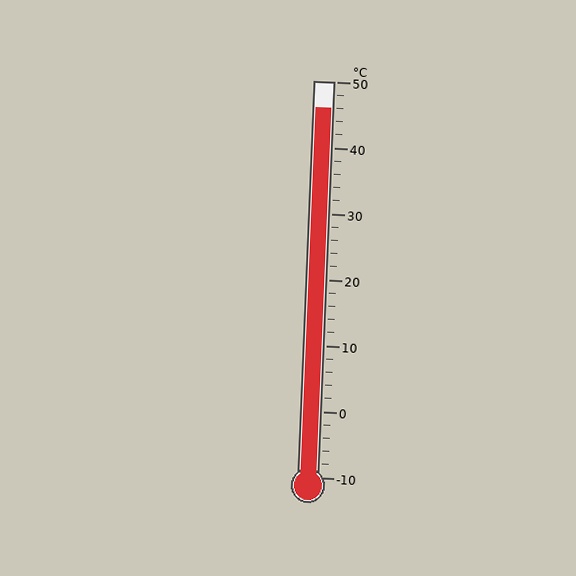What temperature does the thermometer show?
The thermometer shows approximately 46°C.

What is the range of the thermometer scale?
The thermometer scale ranges from -10°C to 50°C.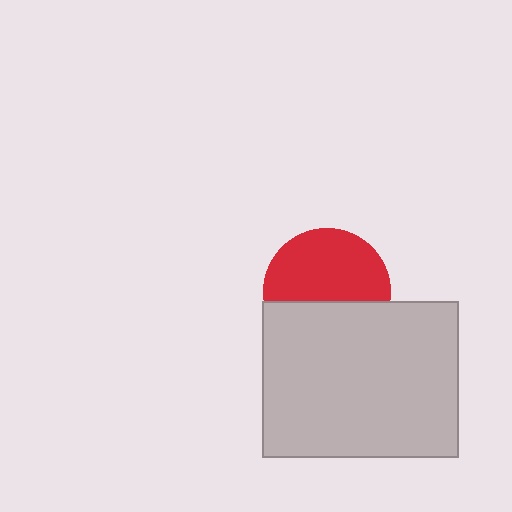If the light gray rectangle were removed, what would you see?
You would see the complete red circle.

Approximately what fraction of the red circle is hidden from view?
Roughly 40% of the red circle is hidden behind the light gray rectangle.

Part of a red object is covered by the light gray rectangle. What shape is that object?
It is a circle.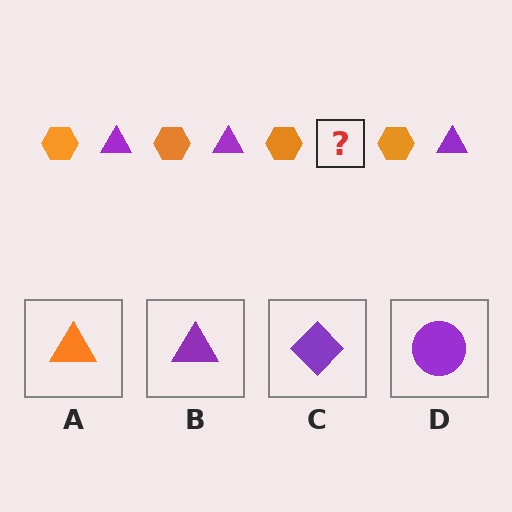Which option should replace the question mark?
Option B.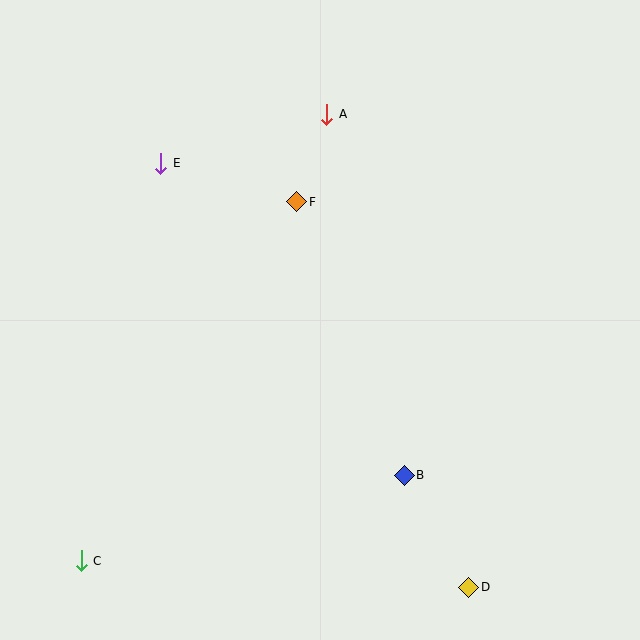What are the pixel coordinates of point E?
Point E is at (161, 163).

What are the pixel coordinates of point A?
Point A is at (327, 114).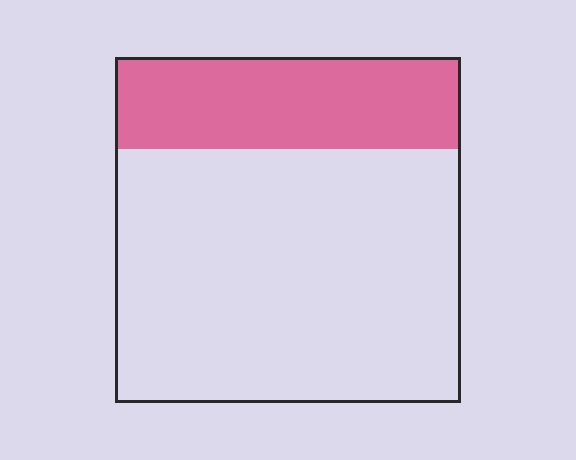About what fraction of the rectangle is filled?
About one quarter (1/4).